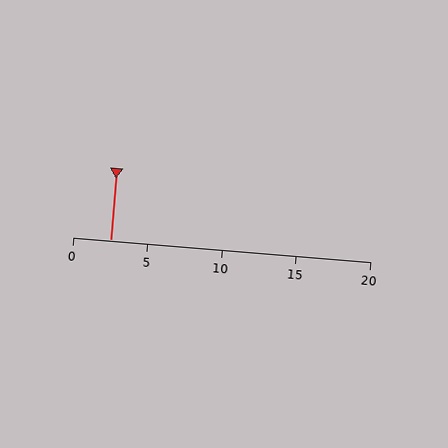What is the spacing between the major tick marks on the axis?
The major ticks are spaced 5 apart.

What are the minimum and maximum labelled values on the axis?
The axis runs from 0 to 20.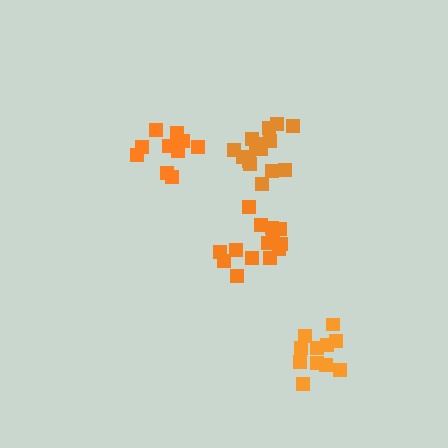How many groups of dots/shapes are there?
There are 4 groups.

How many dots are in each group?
Group 1: 15 dots, Group 2: 15 dots, Group 3: 11 dots, Group 4: 12 dots (53 total).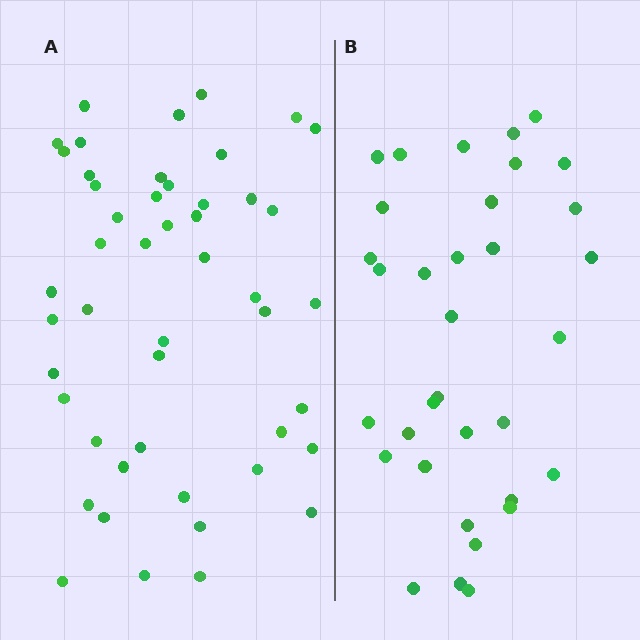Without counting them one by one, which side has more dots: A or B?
Region A (the left region) has more dots.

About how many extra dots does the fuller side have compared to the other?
Region A has approximately 15 more dots than region B.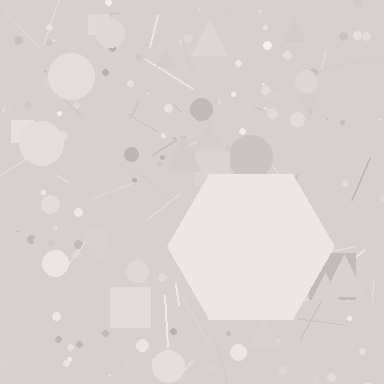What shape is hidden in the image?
A hexagon is hidden in the image.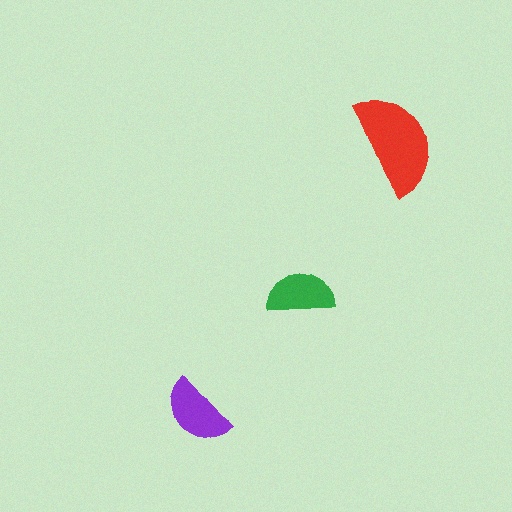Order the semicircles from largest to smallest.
the red one, the purple one, the green one.